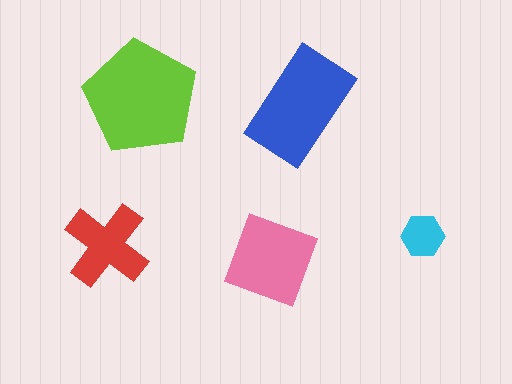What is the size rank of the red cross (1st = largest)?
4th.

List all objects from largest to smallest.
The lime pentagon, the blue rectangle, the pink square, the red cross, the cyan hexagon.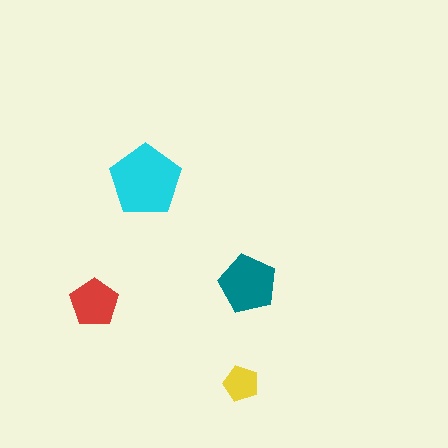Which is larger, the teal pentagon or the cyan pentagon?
The cyan one.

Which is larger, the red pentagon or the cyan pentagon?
The cyan one.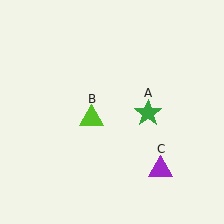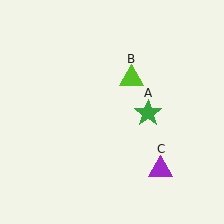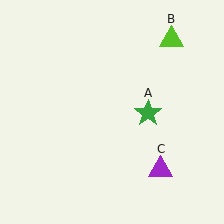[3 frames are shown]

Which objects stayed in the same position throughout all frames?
Green star (object A) and purple triangle (object C) remained stationary.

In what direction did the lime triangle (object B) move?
The lime triangle (object B) moved up and to the right.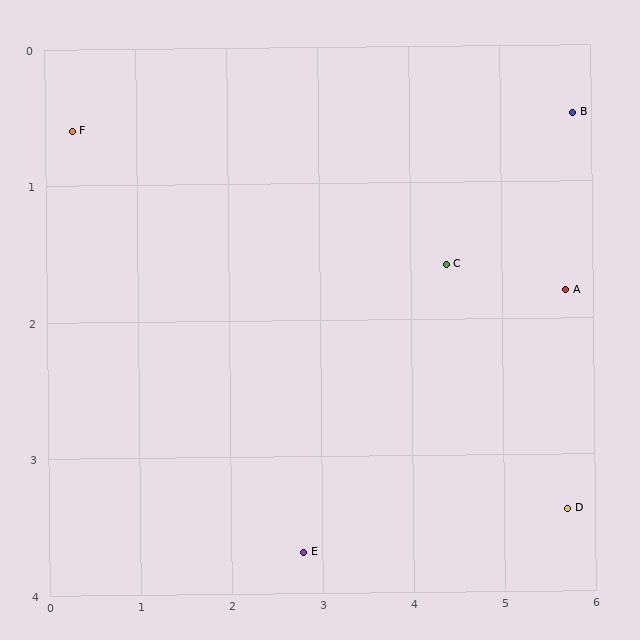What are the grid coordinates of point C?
Point C is at approximately (4.4, 1.6).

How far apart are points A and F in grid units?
Points A and F are about 5.5 grid units apart.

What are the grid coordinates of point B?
Point B is at approximately (5.8, 0.5).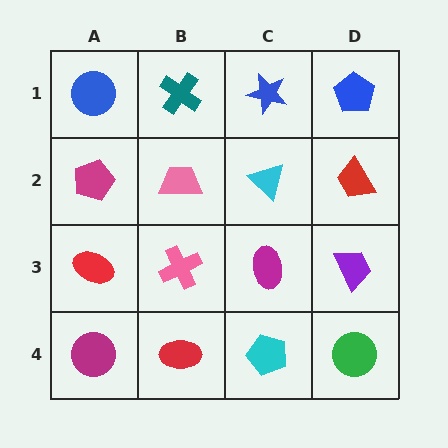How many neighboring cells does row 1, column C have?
3.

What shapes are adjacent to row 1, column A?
A magenta pentagon (row 2, column A), a teal cross (row 1, column B).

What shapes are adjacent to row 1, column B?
A pink trapezoid (row 2, column B), a blue circle (row 1, column A), a blue star (row 1, column C).